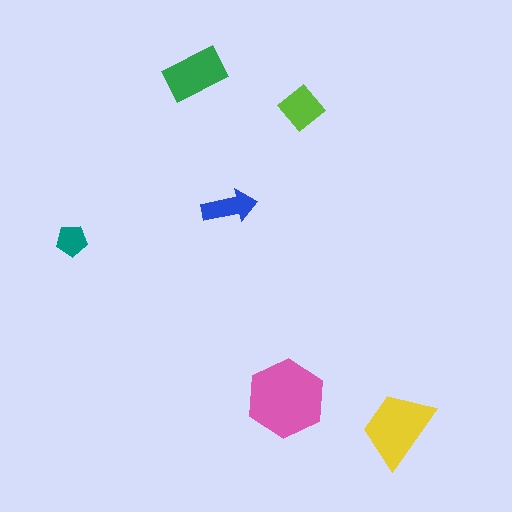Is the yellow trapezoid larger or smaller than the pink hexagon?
Smaller.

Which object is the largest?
The pink hexagon.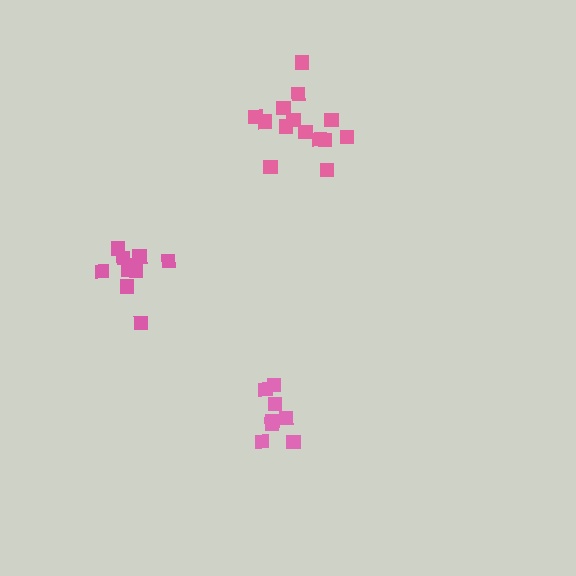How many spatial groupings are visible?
There are 3 spatial groupings.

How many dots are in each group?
Group 1: 14 dots, Group 2: 10 dots, Group 3: 8 dots (32 total).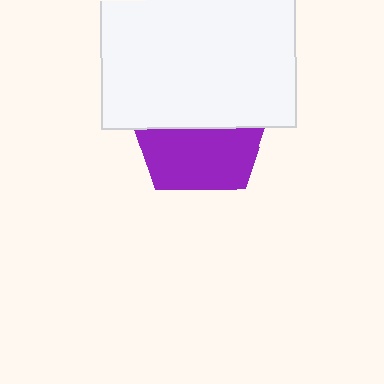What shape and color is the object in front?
The object in front is a white rectangle.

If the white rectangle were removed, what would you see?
You would see the complete purple pentagon.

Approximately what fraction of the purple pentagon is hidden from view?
Roughly 53% of the purple pentagon is hidden behind the white rectangle.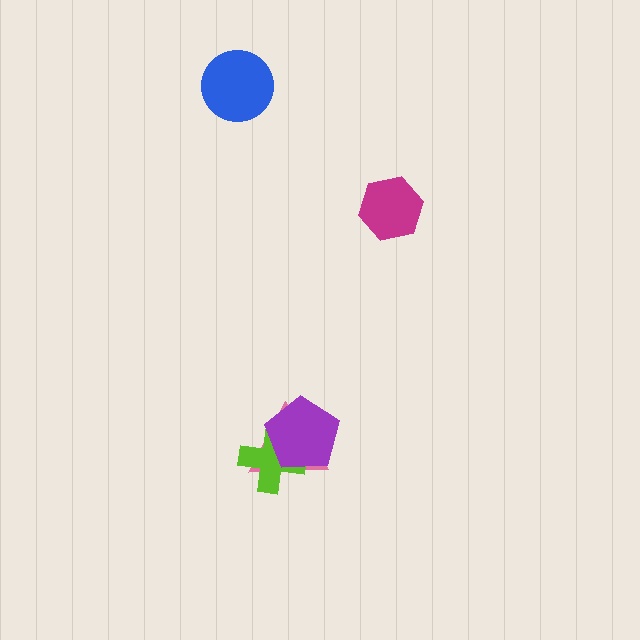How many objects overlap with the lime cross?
2 objects overlap with the lime cross.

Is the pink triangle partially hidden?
Yes, it is partially covered by another shape.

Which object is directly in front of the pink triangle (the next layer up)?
The lime cross is directly in front of the pink triangle.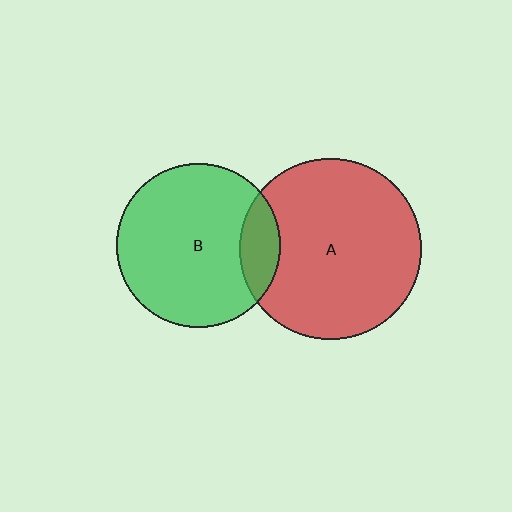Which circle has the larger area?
Circle A (red).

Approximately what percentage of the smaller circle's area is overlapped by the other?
Approximately 15%.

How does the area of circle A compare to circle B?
Approximately 1.2 times.